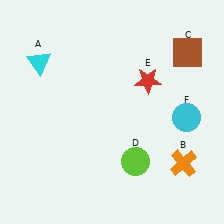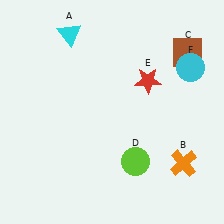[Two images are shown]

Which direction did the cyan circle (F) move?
The cyan circle (F) moved up.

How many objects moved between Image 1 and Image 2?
2 objects moved between the two images.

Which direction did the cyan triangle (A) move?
The cyan triangle (A) moved right.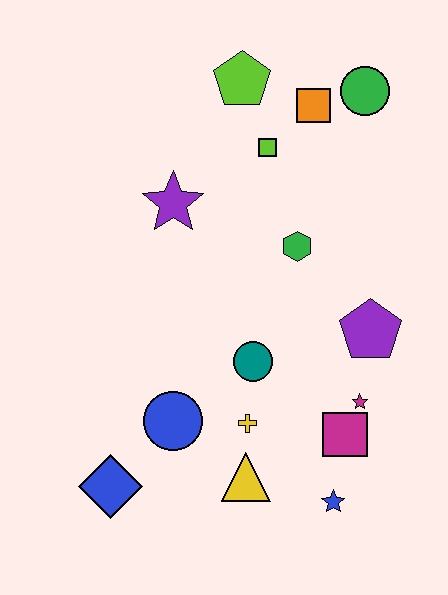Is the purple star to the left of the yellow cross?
Yes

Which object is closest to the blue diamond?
The blue circle is closest to the blue diamond.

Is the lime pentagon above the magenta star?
Yes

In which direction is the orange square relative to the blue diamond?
The orange square is above the blue diamond.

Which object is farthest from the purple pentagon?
The blue diamond is farthest from the purple pentagon.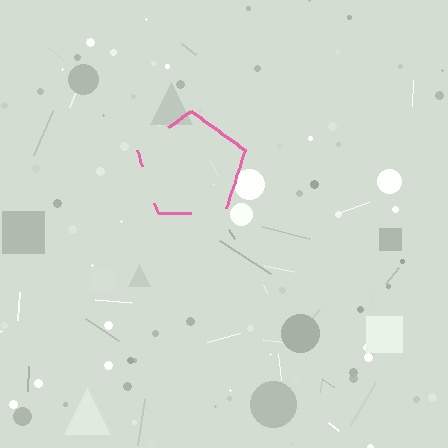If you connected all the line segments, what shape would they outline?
They would outline a pentagon.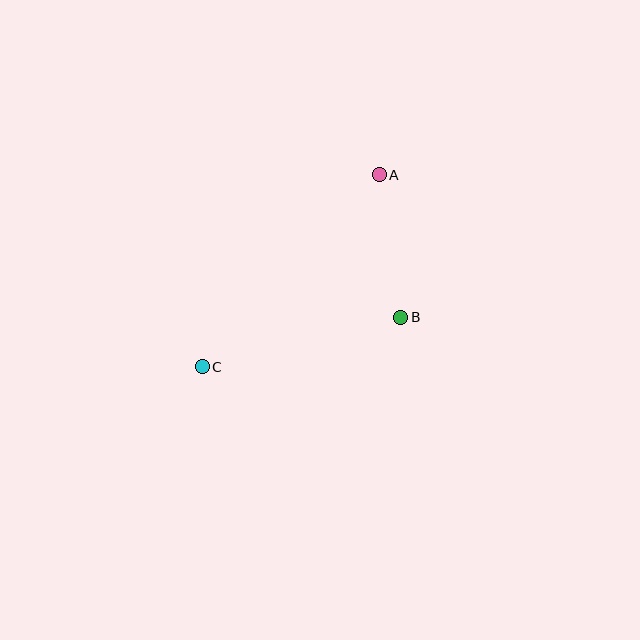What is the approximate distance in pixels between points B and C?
The distance between B and C is approximately 204 pixels.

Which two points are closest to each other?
Points A and B are closest to each other.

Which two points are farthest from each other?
Points A and C are farthest from each other.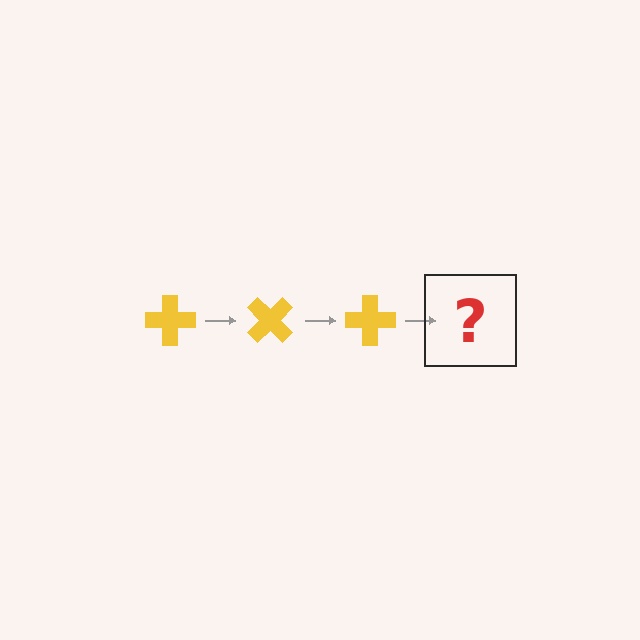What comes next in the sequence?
The next element should be a yellow cross rotated 135 degrees.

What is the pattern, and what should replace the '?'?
The pattern is that the cross rotates 45 degrees each step. The '?' should be a yellow cross rotated 135 degrees.